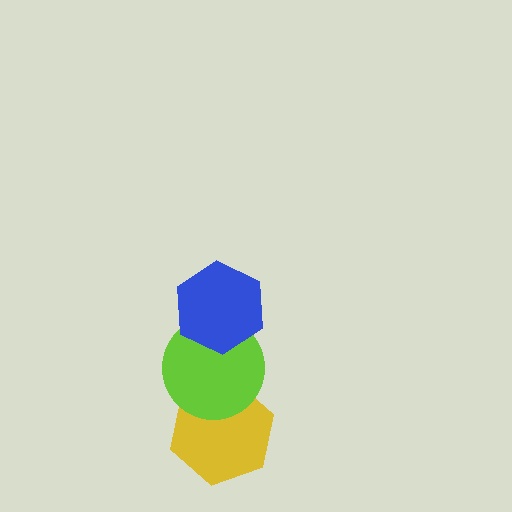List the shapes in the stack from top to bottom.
From top to bottom: the blue hexagon, the lime circle, the yellow hexagon.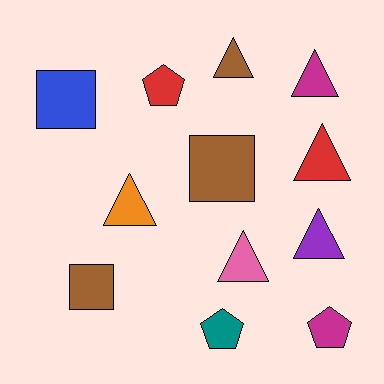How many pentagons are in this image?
There are 3 pentagons.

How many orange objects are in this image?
There is 1 orange object.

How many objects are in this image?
There are 12 objects.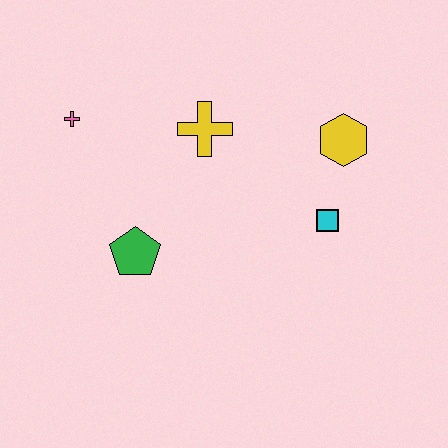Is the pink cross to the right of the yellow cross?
No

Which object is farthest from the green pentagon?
The yellow hexagon is farthest from the green pentagon.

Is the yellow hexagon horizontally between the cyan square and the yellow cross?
No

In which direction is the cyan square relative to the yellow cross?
The cyan square is to the right of the yellow cross.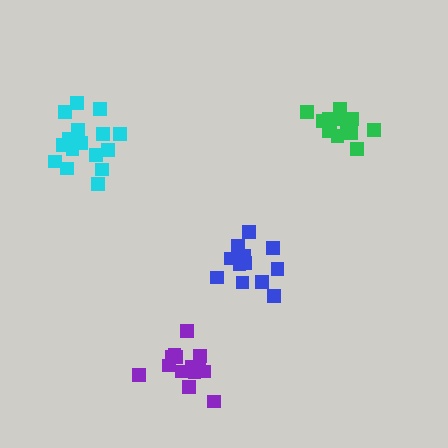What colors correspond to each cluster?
The clusters are colored: green, cyan, purple, blue.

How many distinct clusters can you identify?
There are 4 distinct clusters.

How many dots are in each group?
Group 1: 15 dots, Group 2: 17 dots, Group 3: 14 dots, Group 4: 13 dots (59 total).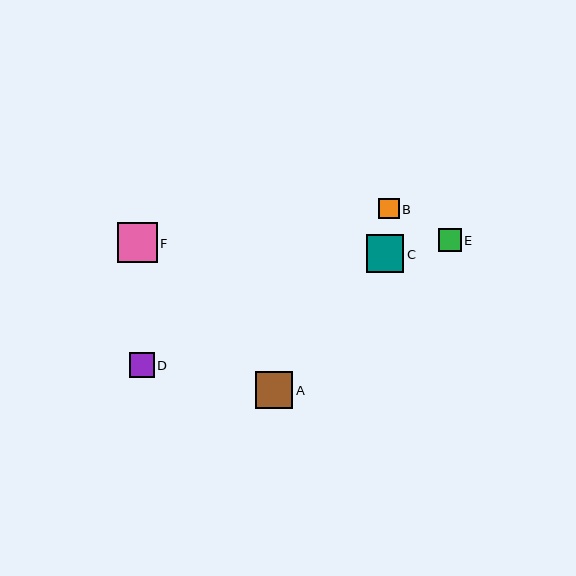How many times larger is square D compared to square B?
Square D is approximately 1.2 times the size of square B.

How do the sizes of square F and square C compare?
Square F and square C are approximately the same size.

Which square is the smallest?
Square B is the smallest with a size of approximately 20 pixels.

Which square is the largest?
Square F is the largest with a size of approximately 40 pixels.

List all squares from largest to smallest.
From largest to smallest: F, C, A, D, E, B.